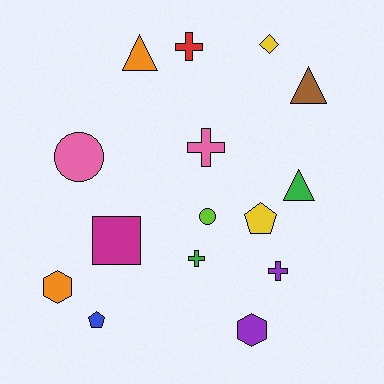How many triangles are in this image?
There are 3 triangles.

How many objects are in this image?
There are 15 objects.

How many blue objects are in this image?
There is 1 blue object.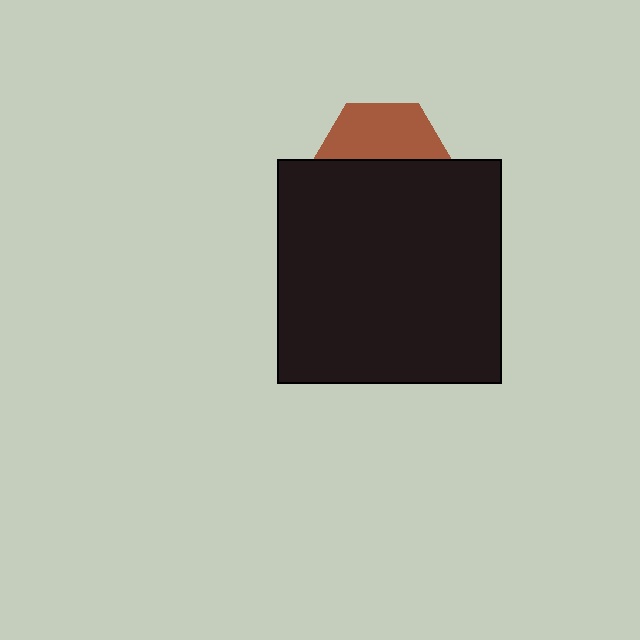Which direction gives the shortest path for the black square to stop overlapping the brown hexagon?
Moving down gives the shortest separation.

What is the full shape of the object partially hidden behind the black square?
The partially hidden object is a brown hexagon.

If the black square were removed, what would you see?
You would see the complete brown hexagon.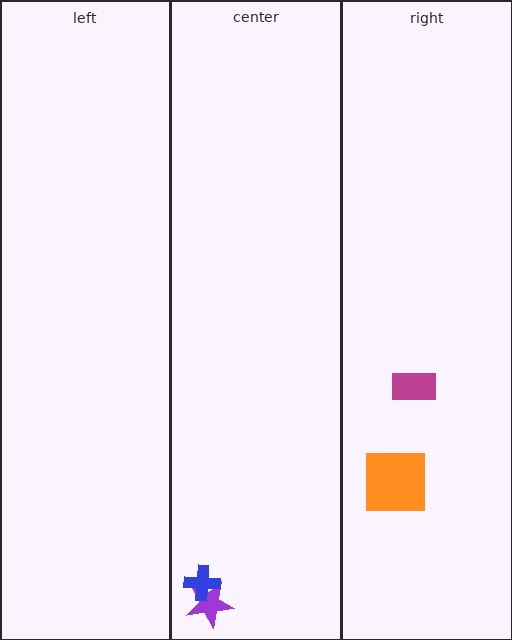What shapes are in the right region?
The orange square, the magenta rectangle.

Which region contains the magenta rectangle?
The right region.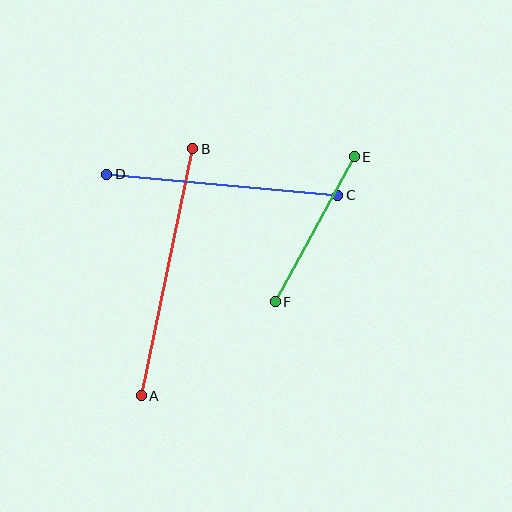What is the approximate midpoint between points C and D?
The midpoint is at approximately (222, 185) pixels.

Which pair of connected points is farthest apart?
Points A and B are farthest apart.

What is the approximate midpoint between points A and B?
The midpoint is at approximately (167, 272) pixels.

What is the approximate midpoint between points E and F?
The midpoint is at approximately (315, 229) pixels.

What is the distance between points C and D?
The distance is approximately 232 pixels.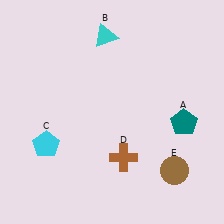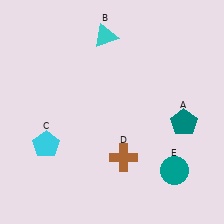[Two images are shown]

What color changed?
The circle (E) changed from brown in Image 1 to teal in Image 2.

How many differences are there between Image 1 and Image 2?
There is 1 difference between the two images.